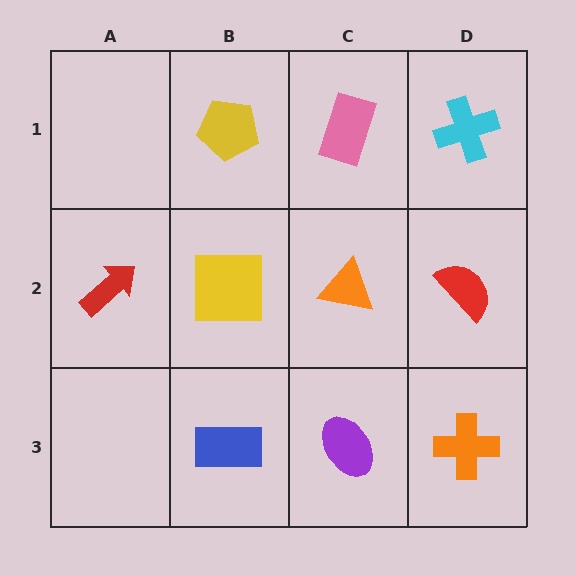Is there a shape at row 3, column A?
No, that cell is empty.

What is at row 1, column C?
A pink rectangle.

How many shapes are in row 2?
4 shapes.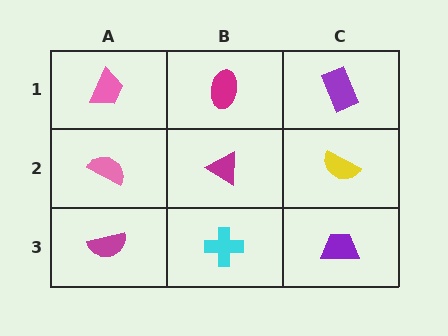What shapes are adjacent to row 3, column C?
A yellow semicircle (row 2, column C), a cyan cross (row 3, column B).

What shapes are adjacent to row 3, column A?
A pink semicircle (row 2, column A), a cyan cross (row 3, column B).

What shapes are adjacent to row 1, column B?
A magenta triangle (row 2, column B), a pink trapezoid (row 1, column A), a purple rectangle (row 1, column C).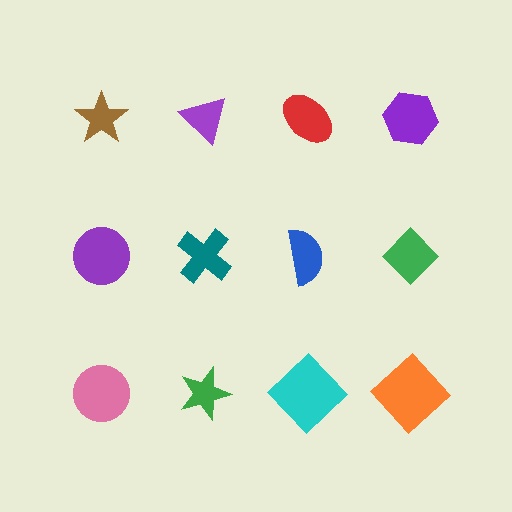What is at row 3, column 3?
A cyan diamond.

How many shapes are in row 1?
4 shapes.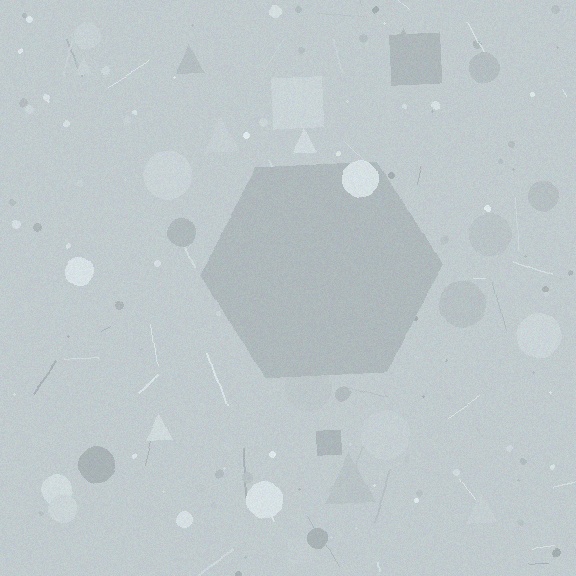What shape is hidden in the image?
A hexagon is hidden in the image.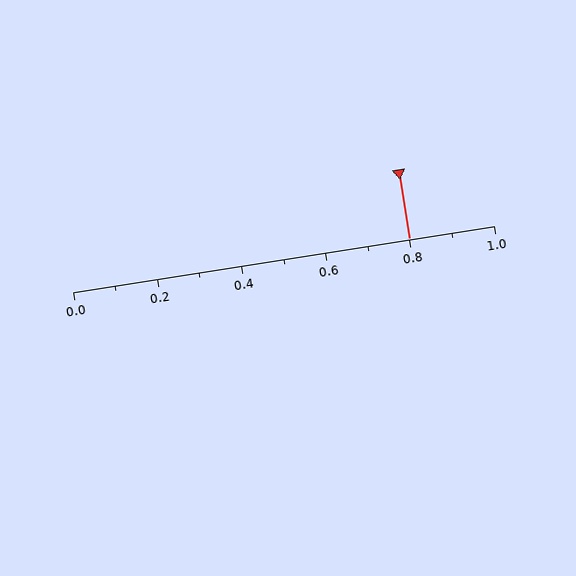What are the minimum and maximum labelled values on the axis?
The axis runs from 0.0 to 1.0.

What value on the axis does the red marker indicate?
The marker indicates approximately 0.8.